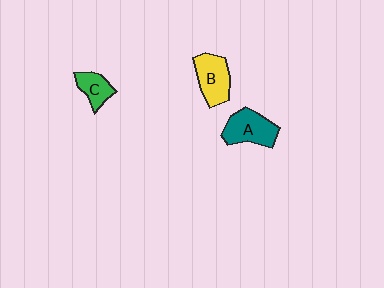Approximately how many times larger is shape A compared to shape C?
Approximately 1.7 times.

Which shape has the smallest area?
Shape C (green).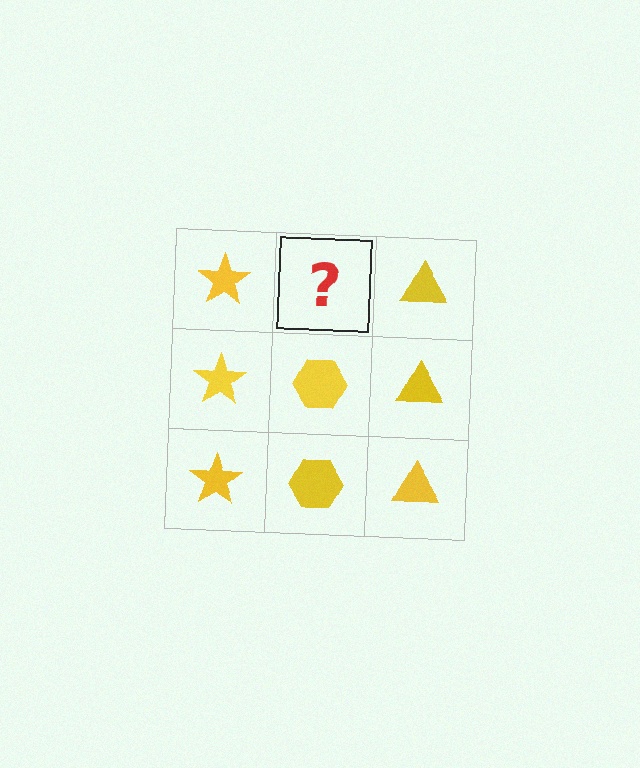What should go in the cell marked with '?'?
The missing cell should contain a yellow hexagon.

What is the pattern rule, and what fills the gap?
The rule is that each column has a consistent shape. The gap should be filled with a yellow hexagon.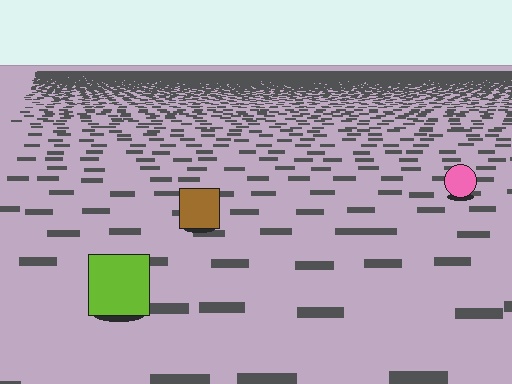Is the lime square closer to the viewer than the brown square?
Yes. The lime square is closer — you can tell from the texture gradient: the ground texture is coarser near it.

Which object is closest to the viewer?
The lime square is closest. The texture marks near it are larger and more spread out.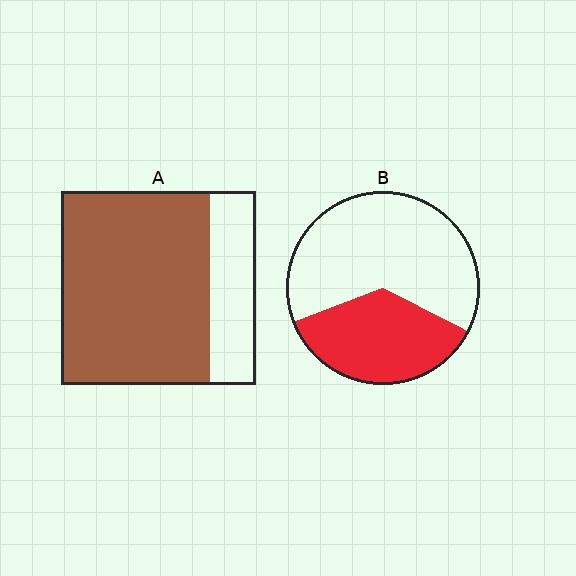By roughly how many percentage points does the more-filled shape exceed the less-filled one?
By roughly 40 percentage points (A over B).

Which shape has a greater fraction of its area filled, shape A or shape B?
Shape A.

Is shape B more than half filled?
No.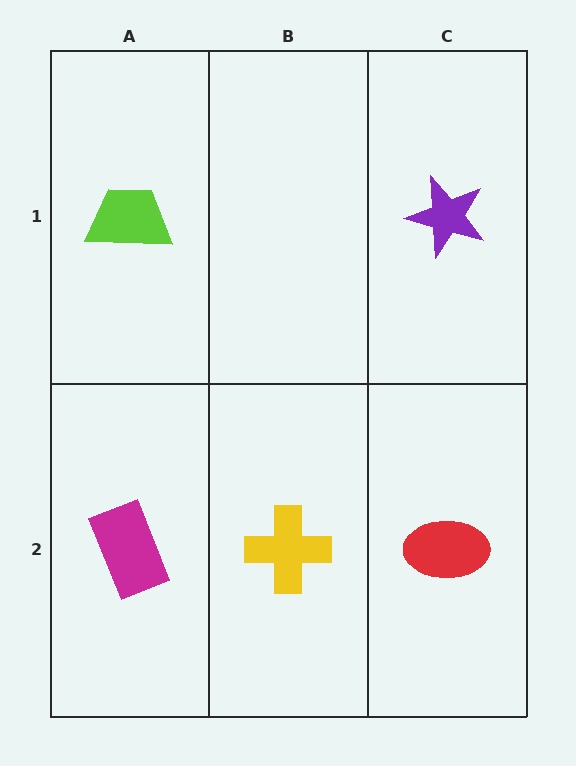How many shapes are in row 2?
3 shapes.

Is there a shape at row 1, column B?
No, that cell is empty.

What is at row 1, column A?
A lime trapezoid.